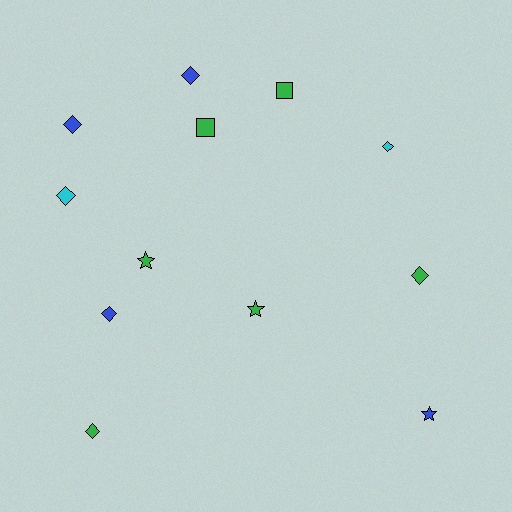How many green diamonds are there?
There are 2 green diamonds.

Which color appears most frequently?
Green, with 6 objects.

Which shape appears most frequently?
Diamond, with 7 objects.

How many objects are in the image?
There are 12 objects.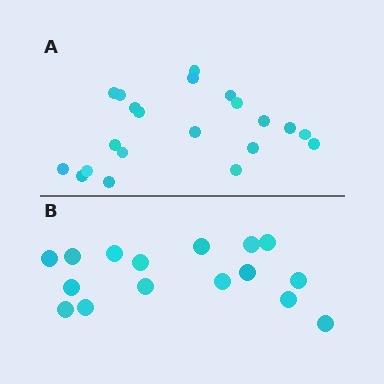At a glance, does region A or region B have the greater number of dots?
Region A (the top region) has more dots.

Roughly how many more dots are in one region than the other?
Region A has about 5 more dots than region B.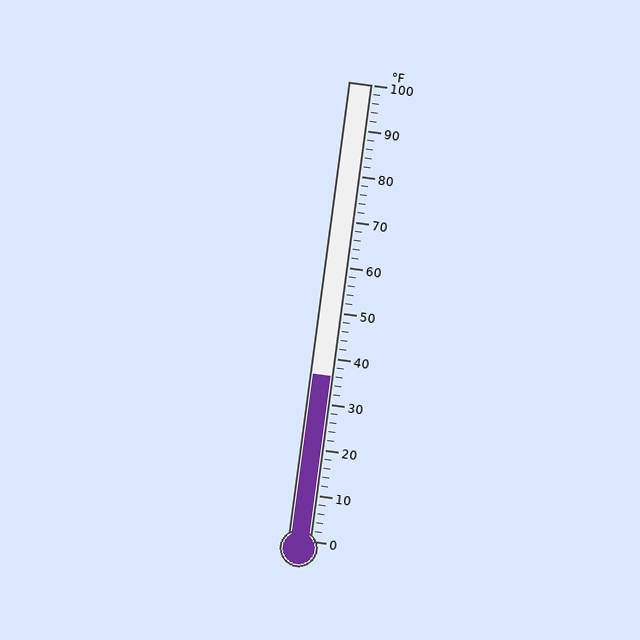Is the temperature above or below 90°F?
The temperature is below 90°F.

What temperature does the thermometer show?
The thermometer shows approximately 36°F.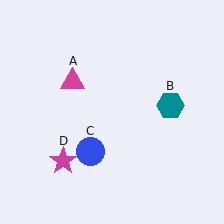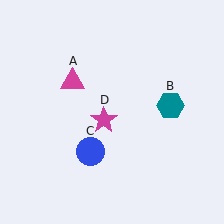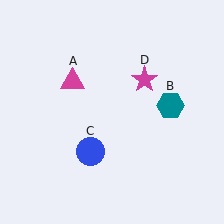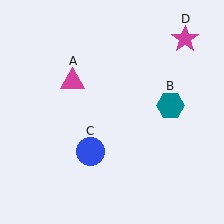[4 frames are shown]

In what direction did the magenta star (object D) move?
The magenta star (object D) moved up and to the right.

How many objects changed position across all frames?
1 object changed position: magenta star (object D).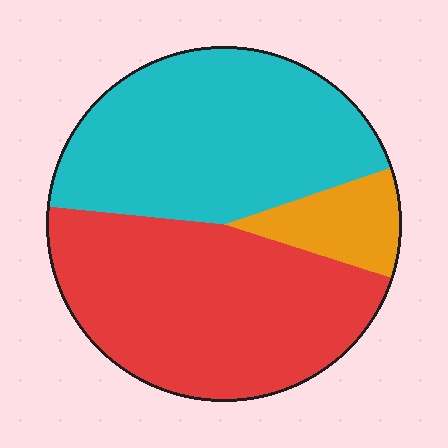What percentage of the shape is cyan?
Cyan takes up about two fifths (2/5) of the shape.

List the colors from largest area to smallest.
From largest to smallest: red, cyan, orange.